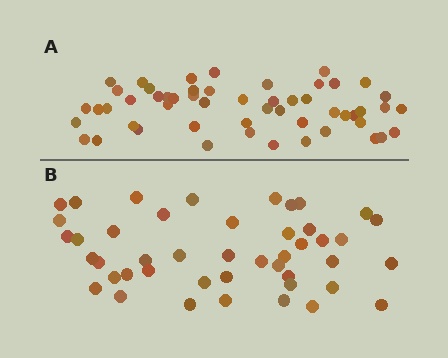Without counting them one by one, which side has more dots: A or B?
Region A (the top region) has more dots.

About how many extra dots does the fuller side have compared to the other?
Region A has roughly 8 or so more dots than region B.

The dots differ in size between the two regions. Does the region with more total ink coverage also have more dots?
No. Region B has more total ink coverage because its dots are larger, but region A actually contains more individual dots. Total area can be misleading — the number of items is what matters here.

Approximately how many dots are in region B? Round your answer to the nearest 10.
About 40 dots. (The exact count is 45, which rounds to 40.)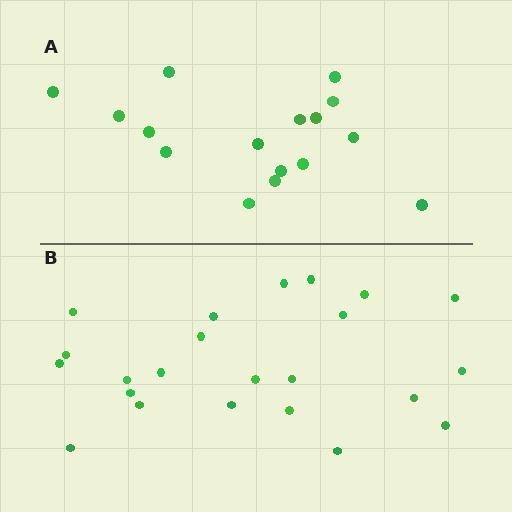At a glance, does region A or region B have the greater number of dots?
Region B (the bottom region) has more dots.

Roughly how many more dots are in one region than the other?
Region B has roughly 8 or so more dots than region A.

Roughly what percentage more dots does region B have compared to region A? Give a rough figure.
About 45% more.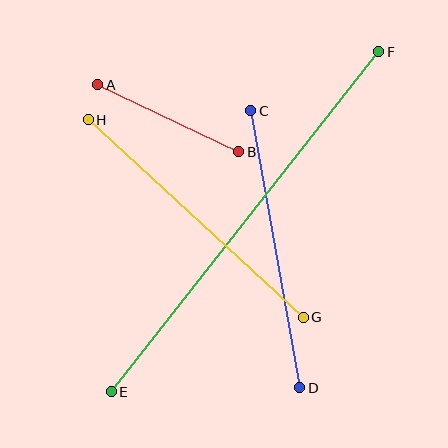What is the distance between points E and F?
The distance is approximately 432 pixels.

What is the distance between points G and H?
The distance is approximately 292 pixels.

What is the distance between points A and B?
The distance is approximately 156 pixels.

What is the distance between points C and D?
The distance is approximately 282 pixels.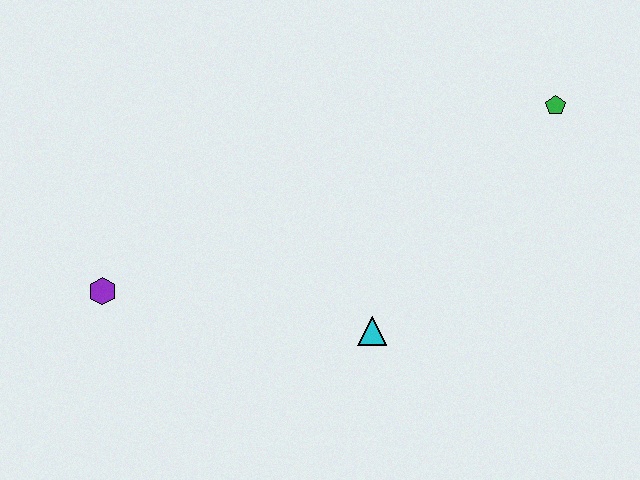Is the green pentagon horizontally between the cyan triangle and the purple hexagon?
No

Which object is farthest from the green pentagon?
The purple hexagon is farthest from the green pentagon.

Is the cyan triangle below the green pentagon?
Yes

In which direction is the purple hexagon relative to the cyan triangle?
The purple hexagon is to the left of the cyan triangle.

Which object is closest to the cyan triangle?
The purple hexagon is closest to the cyan triangle.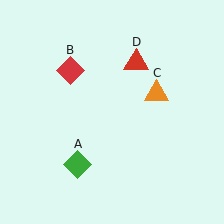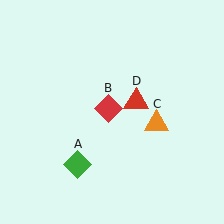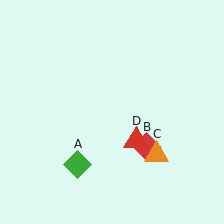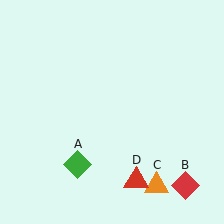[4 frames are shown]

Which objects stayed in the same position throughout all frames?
Green diamond (object A) remained stationary.